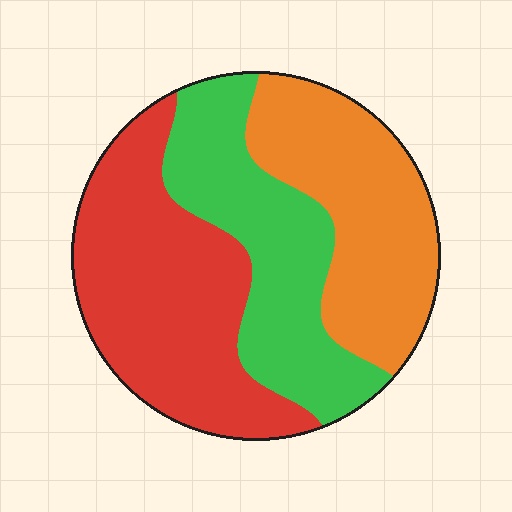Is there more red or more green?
Red.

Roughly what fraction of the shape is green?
Green covers roughly 30% of the shape.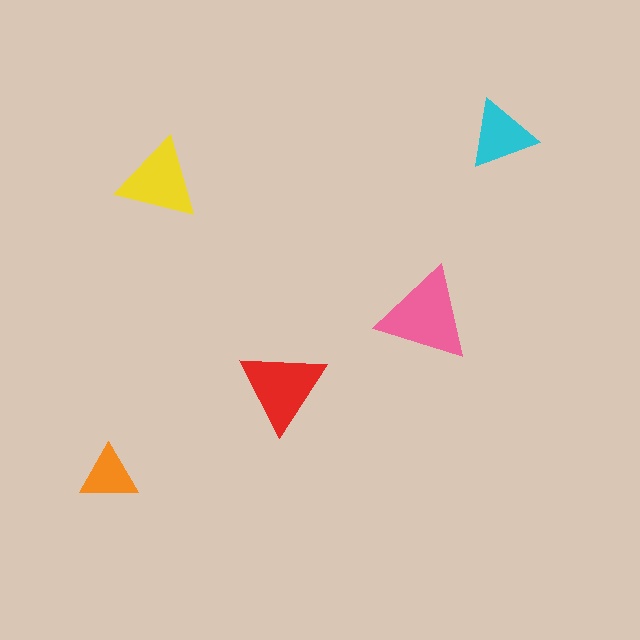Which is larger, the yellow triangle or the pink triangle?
The pink one.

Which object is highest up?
The cyan triangle is topmost.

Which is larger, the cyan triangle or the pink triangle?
The pink one.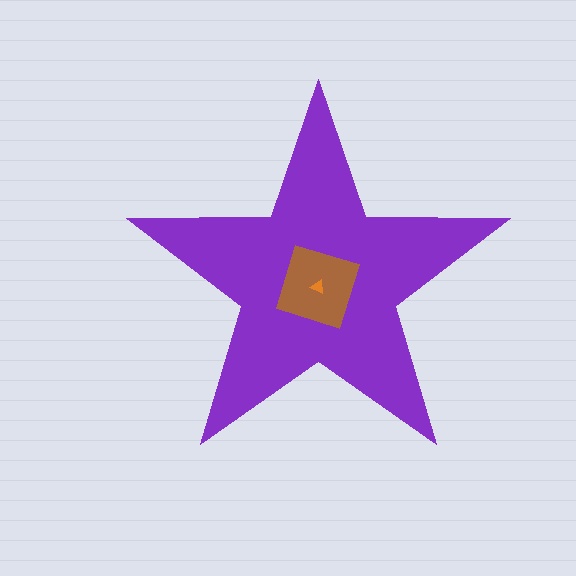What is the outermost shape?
The purple star.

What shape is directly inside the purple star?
The brown square.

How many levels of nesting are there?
3.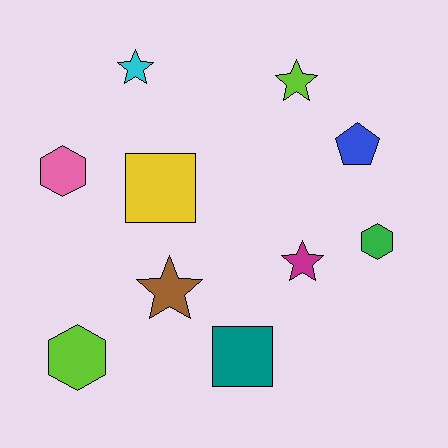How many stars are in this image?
There are 4 stars.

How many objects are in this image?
There are 10 objects.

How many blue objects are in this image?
There is 1 blue object.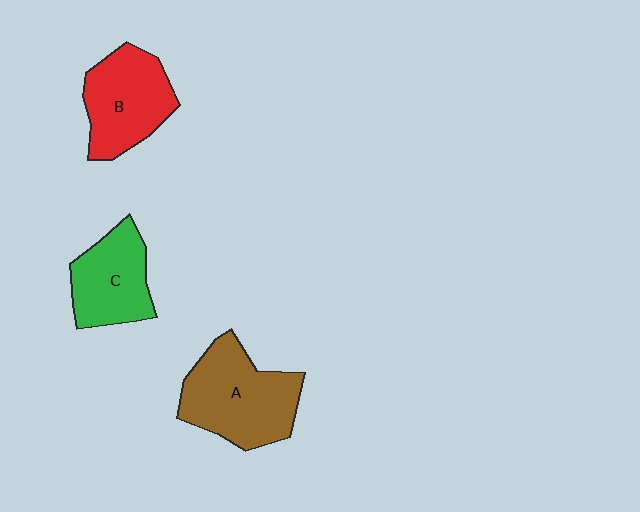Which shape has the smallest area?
Shape C (green).